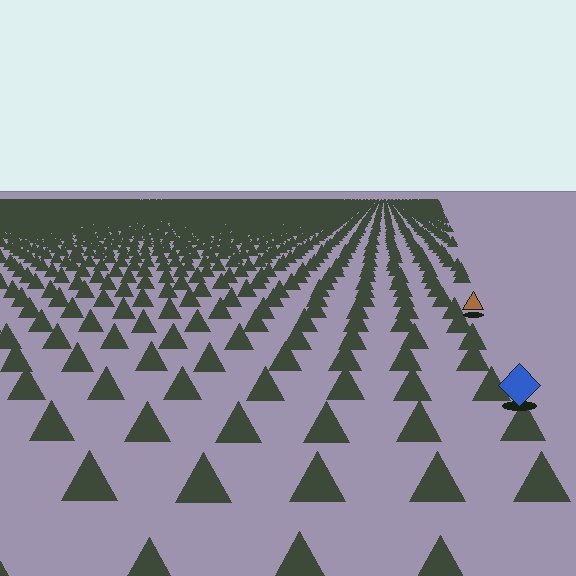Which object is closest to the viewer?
The blue diamond is closest. The texture marks near it are larger and more spread out.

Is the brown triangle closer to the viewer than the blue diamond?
No. The blue diamond is closer — you can tell from the texture gradient: the ground texture is coarser near it.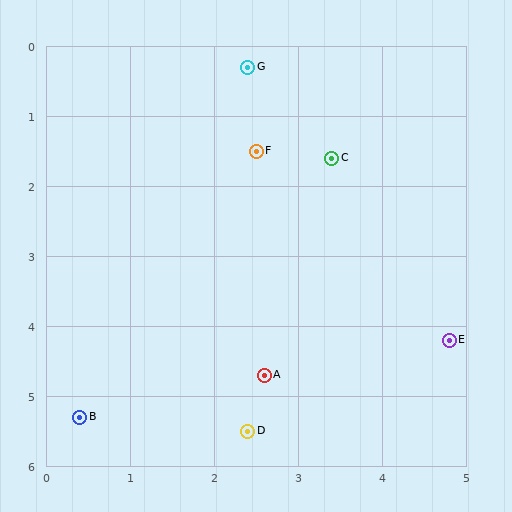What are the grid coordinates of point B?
Point B is at approximately (0.4, 5.3).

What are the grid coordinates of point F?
Point F is at approximately (2.5, 1.5).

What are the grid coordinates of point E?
Point E is at approximately (4.8, 4.2).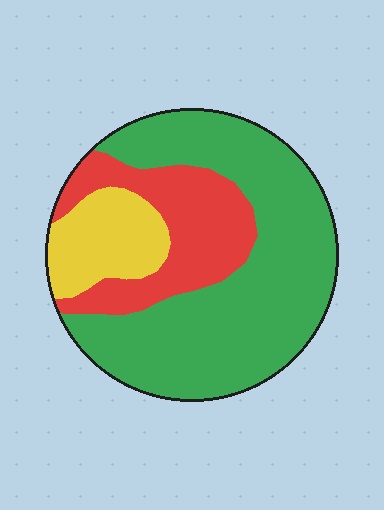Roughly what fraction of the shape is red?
Red covers about 25% of the shape.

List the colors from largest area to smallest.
From largest to smallest: green, red, yellow.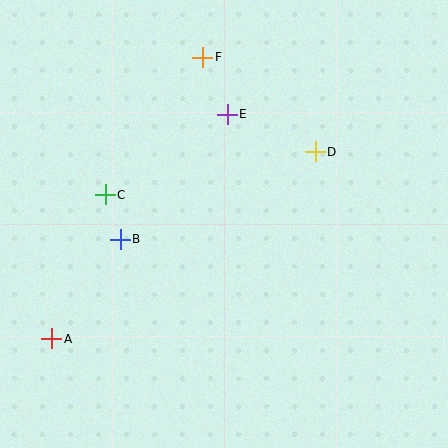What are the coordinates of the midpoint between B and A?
The midpoint between B and A is at (86, 289).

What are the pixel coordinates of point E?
Point E is at (227, 114).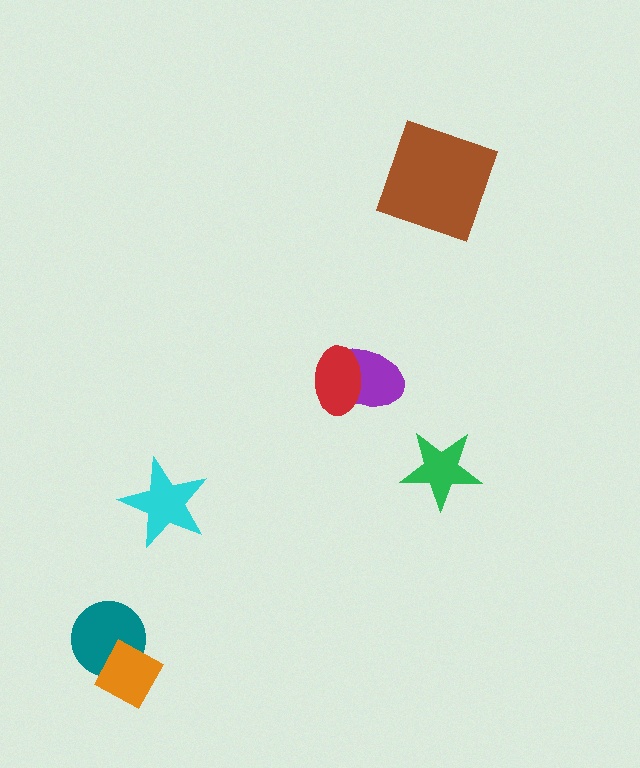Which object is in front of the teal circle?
The orange diamond is in front of the teal circle.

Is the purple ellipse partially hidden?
Yes, it is partially covered by another shape.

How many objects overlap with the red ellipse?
1 object overlaps with the red ellipse.